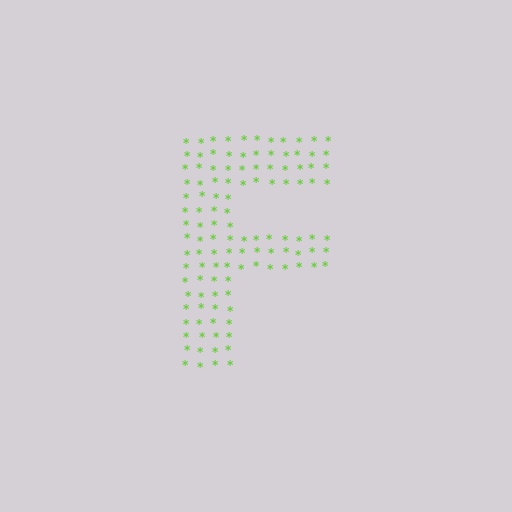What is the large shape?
The large shape is the letter F.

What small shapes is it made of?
It is made of small asterisks.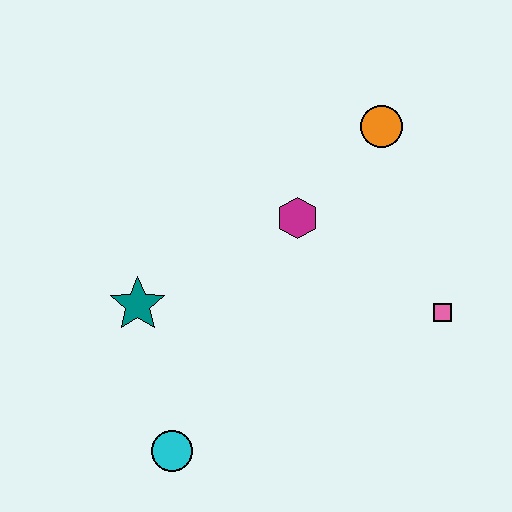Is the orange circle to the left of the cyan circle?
No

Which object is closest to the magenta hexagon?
The orange circle is closest to the magenta hexagon.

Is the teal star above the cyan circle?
Yes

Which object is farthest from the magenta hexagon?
The cyan circle is farthest from the magenta hexagon.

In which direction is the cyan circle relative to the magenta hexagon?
The cyan circle is below the magenta hexagon.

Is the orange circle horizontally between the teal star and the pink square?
Yes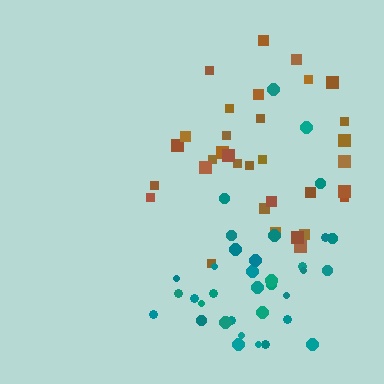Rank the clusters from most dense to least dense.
teal, brown.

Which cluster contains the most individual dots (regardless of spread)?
Teal (35).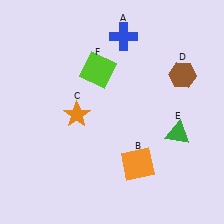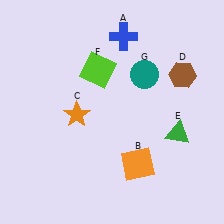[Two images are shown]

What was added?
A teal circle (G) was added in Image 2.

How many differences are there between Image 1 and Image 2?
There is 1 difference between the two images.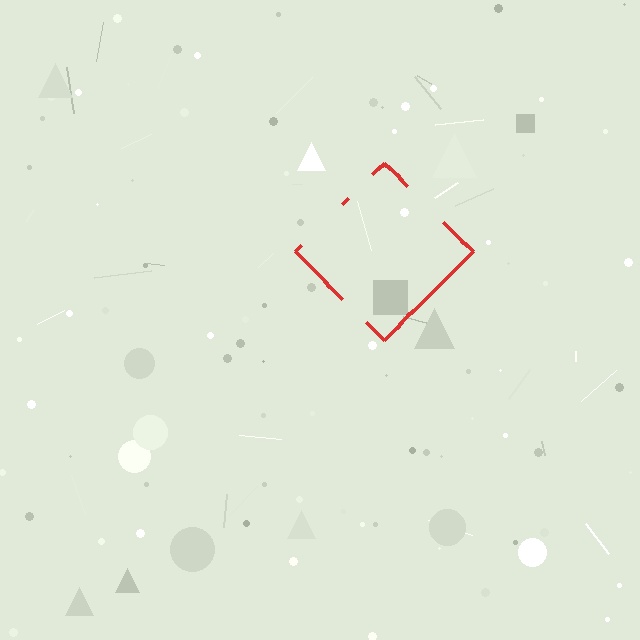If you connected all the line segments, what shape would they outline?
They would outline a diamond.